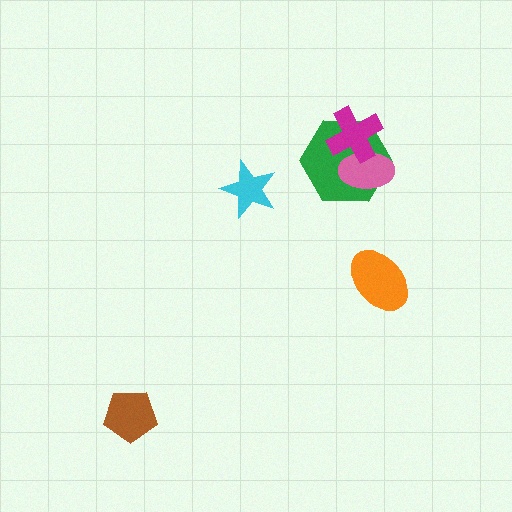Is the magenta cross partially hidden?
No, no other shape covers it.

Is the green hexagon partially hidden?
Yes, it is partially covered by another shape.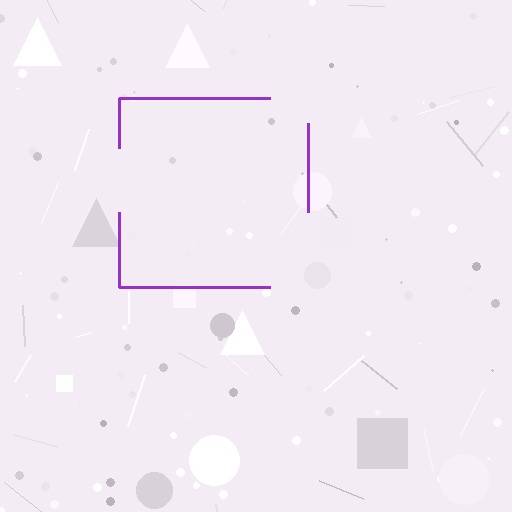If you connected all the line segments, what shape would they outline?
They would outline a square.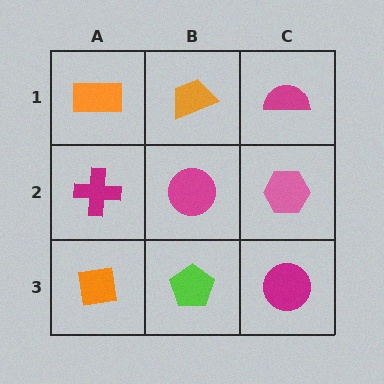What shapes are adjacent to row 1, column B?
A magenta circle (row 2, column B), an orange rectangle (row 1, column A), a magenta semicircle (row 1, column C).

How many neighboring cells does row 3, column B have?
3.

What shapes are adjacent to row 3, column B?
A magenta circle (row 2, column B), an orange square (row 3, column A), a magenta circle (row 3, column C).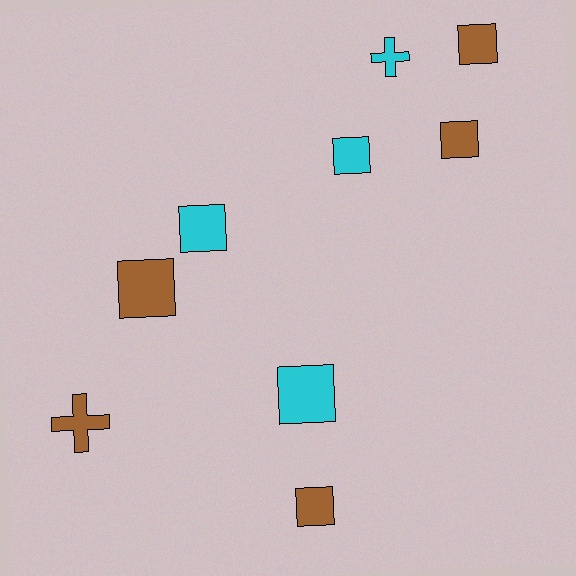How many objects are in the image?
There are 9 objects.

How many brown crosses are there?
There is 1 brown cross.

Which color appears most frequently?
Brown, with 5 objects.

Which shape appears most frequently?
Square, with 7 objects.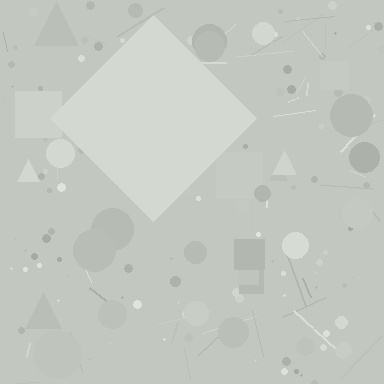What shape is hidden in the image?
A diamond is hidden in the image.